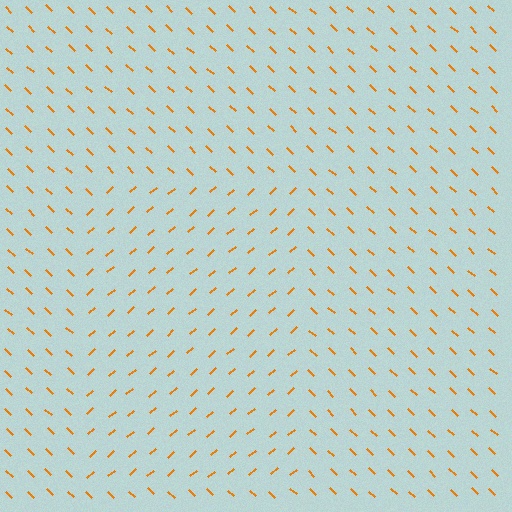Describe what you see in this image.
The image is filled with small orange line segments. A rectangle region in the image has lines oriented differently from the surrounding lines, creating a visible texture boundary.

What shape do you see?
I see a rectangle.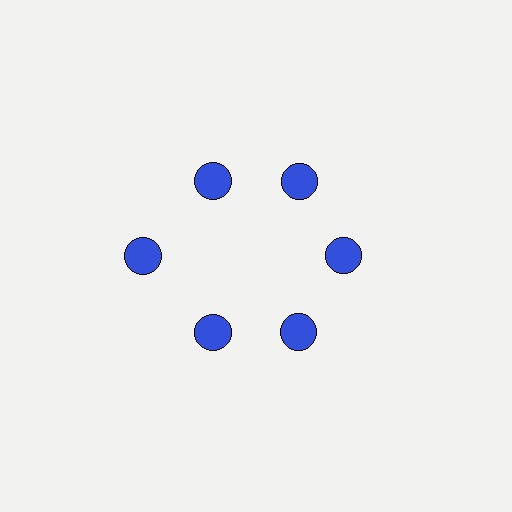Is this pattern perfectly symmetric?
No. The 6 blue circles are arranged in a ring, but one element near the 9 o'clock position is pushed outward from the center, breaking the 6-fold rotational symmetry.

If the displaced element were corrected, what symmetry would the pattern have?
It would have 6-fold rotational symmetry — the pattern would map onto itself every 60 degrees.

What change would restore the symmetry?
The symmetry would be restored by moving it inward, back onto the ring so that all 6 circles sit at equal angles and equal distance from the center.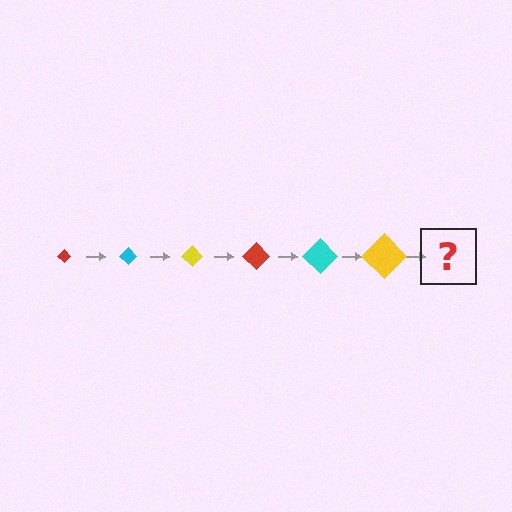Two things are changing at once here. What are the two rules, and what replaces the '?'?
The two rules are that the diamond grows larger each step and the color cycles through red, cyan, and yellow. The '?' should be a red diamond, larger than the previous one.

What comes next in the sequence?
The next element should be a red diamond, larger than the previous one.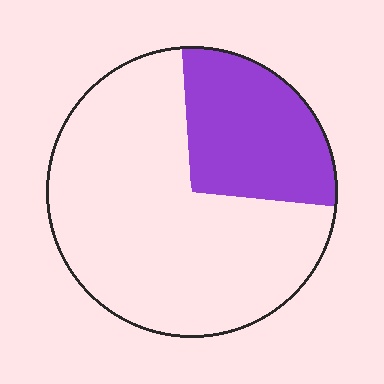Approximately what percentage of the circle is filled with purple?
Approximately 30%.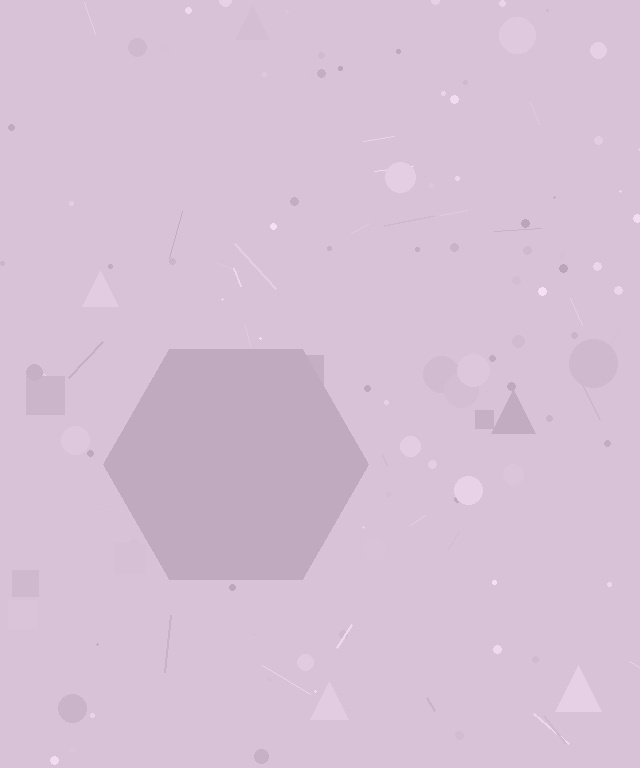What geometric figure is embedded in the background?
A hexagon is embedded in the background.